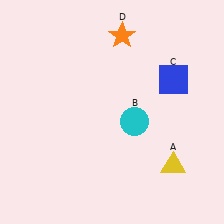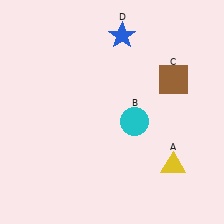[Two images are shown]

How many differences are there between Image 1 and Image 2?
There are 2 differences between the two images.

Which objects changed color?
C changed from blue to brown. D changed from orange to blue.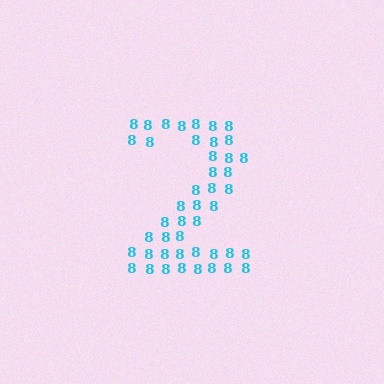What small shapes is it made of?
It is made of small digit 8's.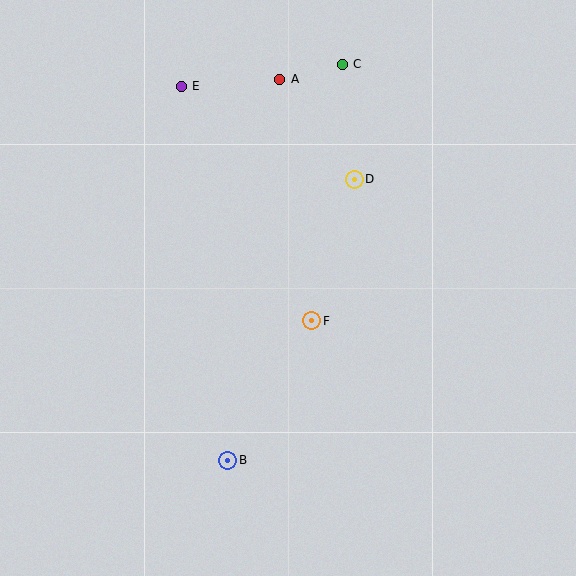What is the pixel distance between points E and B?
The distance between E and B is 377 pixels.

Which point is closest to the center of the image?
Point F at (312, 321) is closest to the center.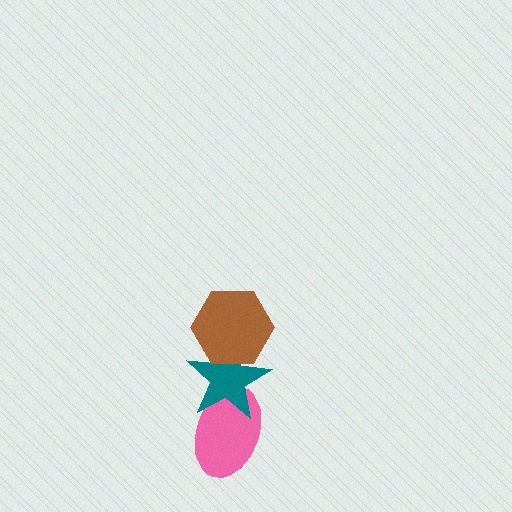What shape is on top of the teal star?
The brown hexagon is on top of the teal star.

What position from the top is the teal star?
The teal star is 2nd from the top.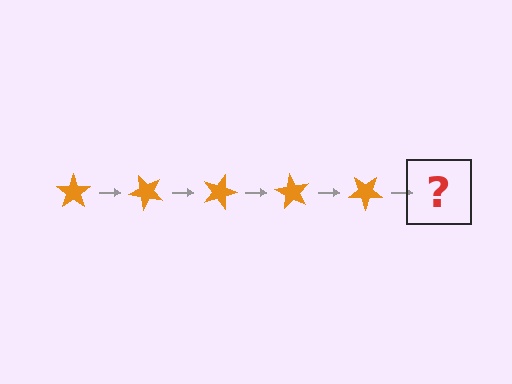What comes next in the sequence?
The next element should be an orange star rotated 225 degrees.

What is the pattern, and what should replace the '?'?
The pattern is that the star rotates 45 degrees each step. The '?' should be an orange star rotated 225 degrees.